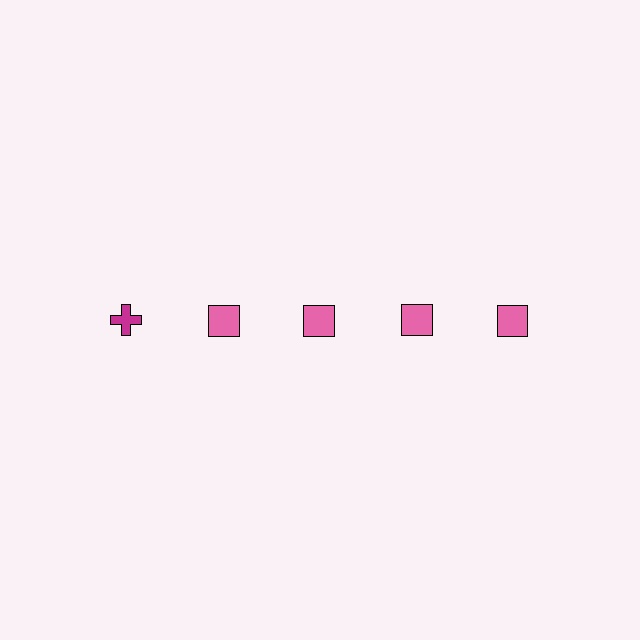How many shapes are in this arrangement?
There are 5 shapes arranged in a grid pattern.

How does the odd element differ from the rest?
It differs in both color (magenta instead of pink) and shape (cross instead of square).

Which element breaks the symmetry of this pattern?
The magenta cross in the top row, leftmost column breaks the symmetry. All other shapes are pink squares.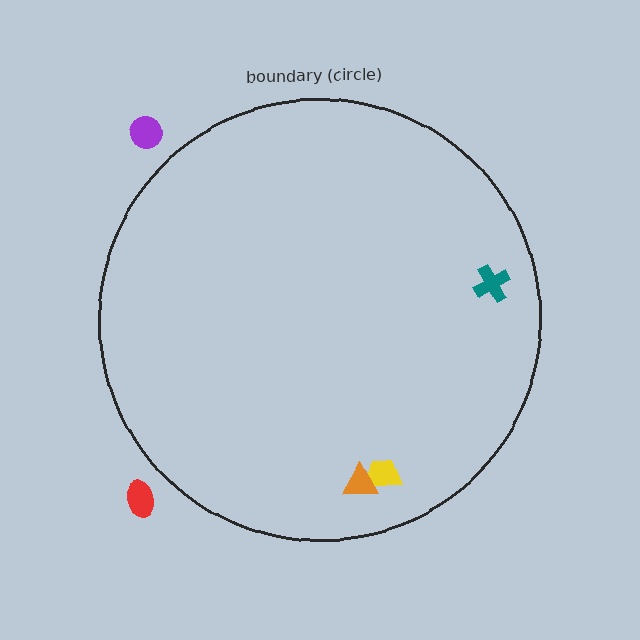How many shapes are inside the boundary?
3 inside, 2 outside.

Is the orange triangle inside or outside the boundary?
Inside.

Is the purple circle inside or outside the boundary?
Outside.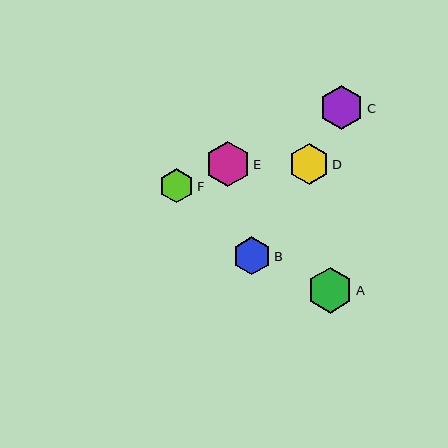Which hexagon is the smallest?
Hexagon F is the smallest with a size of approximately 34 pixels.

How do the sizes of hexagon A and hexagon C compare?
Hexagon A and hexagon C are approximately the same size.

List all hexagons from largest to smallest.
From largest to smallest: A, E, C, D, B, F.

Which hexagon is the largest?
Hexagon A is the largest with a size of approximately 46 pixels.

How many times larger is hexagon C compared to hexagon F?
Hexagon C is approximately 1.3 times the size of hexagon F.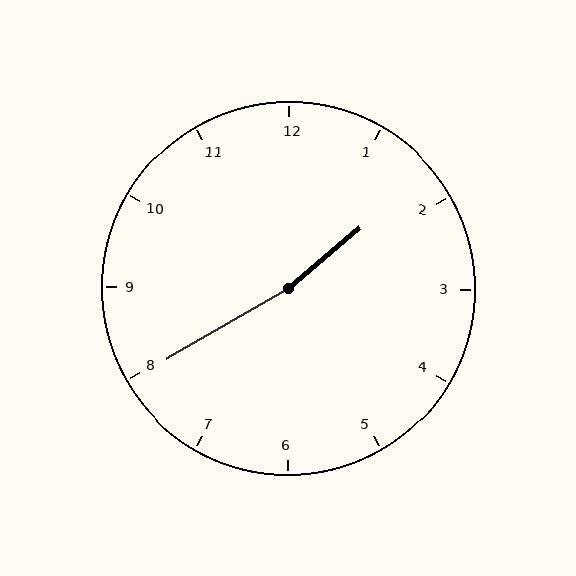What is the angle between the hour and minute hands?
Approximately 170 degrees.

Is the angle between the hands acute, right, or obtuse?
It is obtuse.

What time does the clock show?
1:40.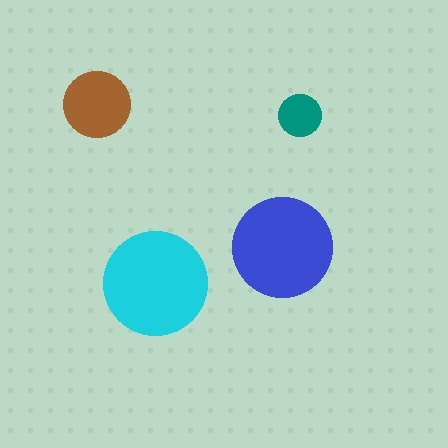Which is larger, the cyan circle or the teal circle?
The cyan one.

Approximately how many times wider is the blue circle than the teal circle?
About 2.5 times wider.